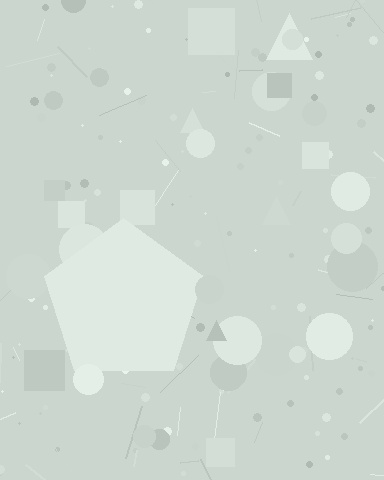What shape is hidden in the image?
A pentagon is hidden in the image.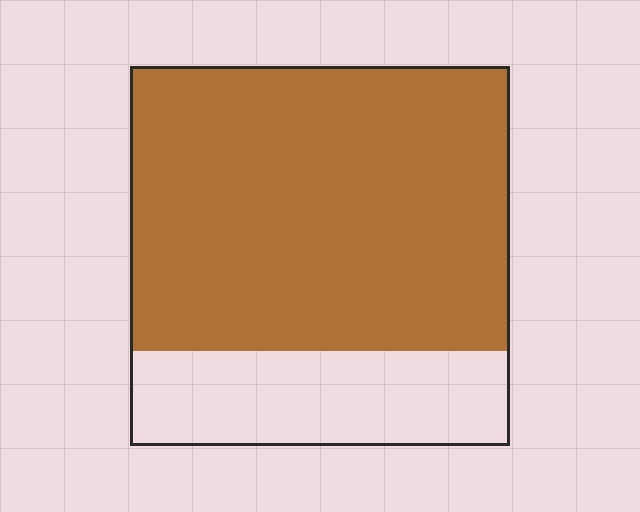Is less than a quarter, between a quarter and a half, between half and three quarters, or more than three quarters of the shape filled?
More than three quarters.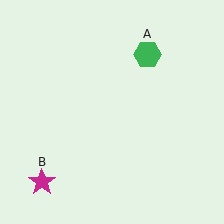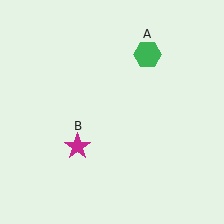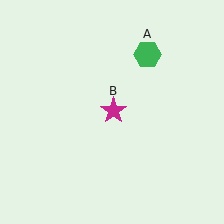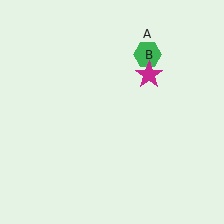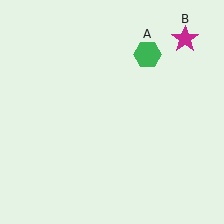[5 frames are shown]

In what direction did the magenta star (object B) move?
The magenta star (object B) moved up and to the right.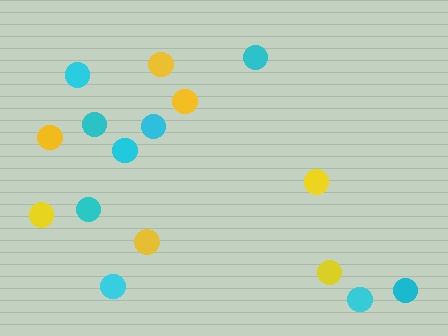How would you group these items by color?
There are 2 groups: one group of cyan circles (9) and one group of yellow circles (7).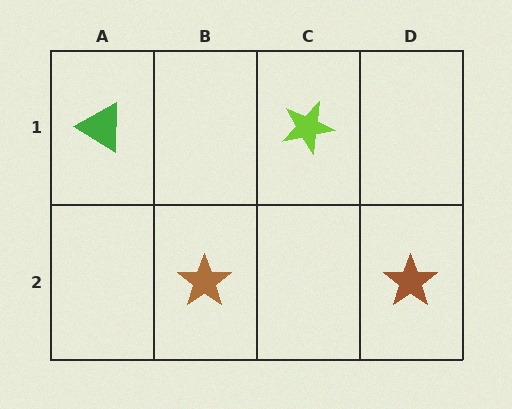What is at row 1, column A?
A green triangle.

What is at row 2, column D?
A brown star.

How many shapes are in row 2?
2 shapes.